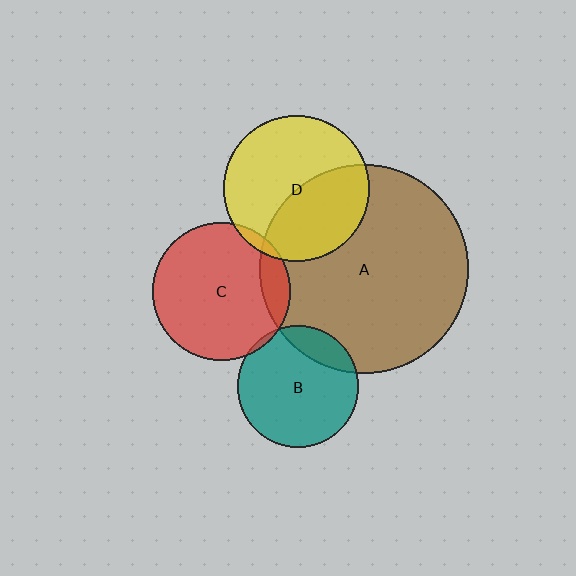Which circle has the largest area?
Circle A (brown).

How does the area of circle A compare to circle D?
Approximately 2.0 times.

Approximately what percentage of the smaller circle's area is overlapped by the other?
Approximately 40%.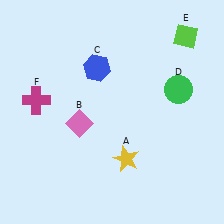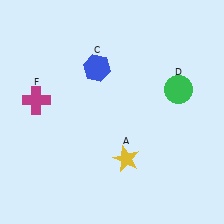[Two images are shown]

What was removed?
The lime diamond (E), the pink diamond (B) were removed in Image 2.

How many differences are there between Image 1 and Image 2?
There are 2 differences between the two images.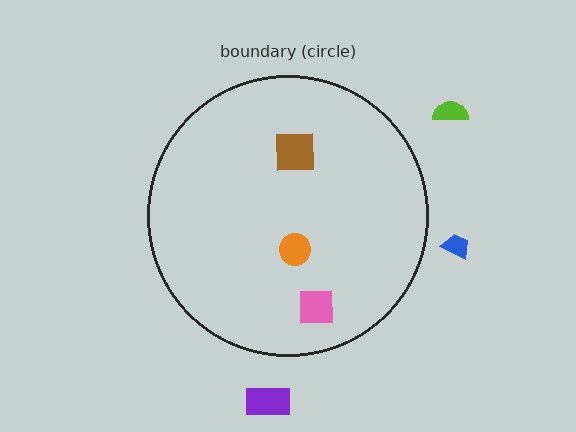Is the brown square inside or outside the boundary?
Inside.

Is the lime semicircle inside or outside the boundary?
Outside.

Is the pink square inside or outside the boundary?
Inside.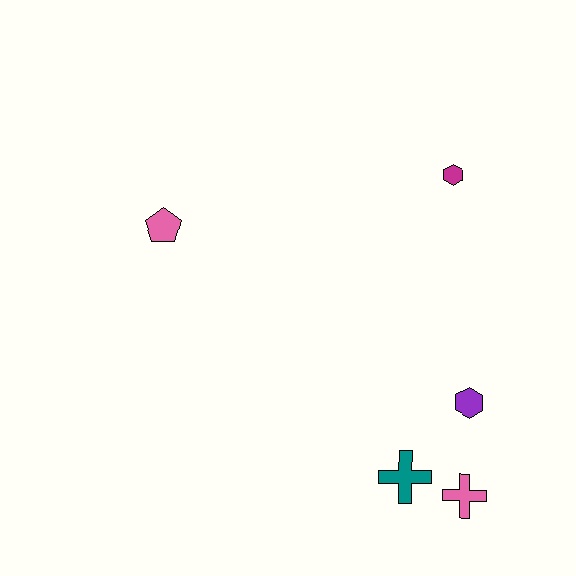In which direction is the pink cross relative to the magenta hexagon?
The pink cross is below the magenta hexagon.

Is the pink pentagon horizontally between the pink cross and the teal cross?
No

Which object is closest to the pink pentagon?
The magenta hexagon is closest to the pink pentagon.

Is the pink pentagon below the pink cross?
No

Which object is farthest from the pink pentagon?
The pink cross is farthest from the pink pentagon.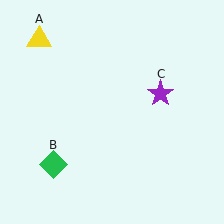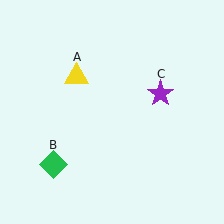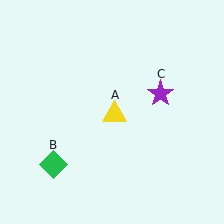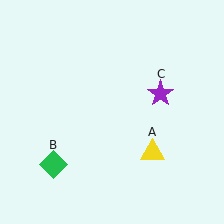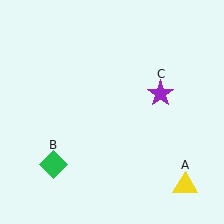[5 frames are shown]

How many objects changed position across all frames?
1 object changed position: yellow triangle (object A).